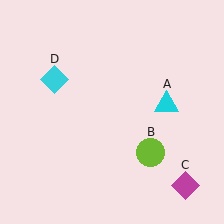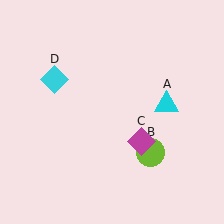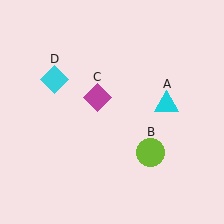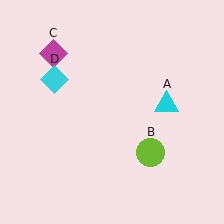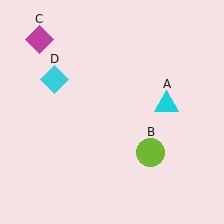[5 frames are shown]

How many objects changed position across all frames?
1 object changed position: magenta diamond (object C).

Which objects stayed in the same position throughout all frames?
Cyan triangle (object A) and lime circle (object B) and cyan diamond (object D) remained stationary.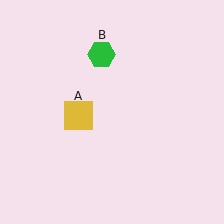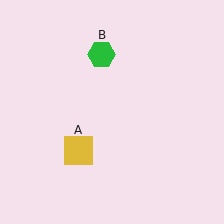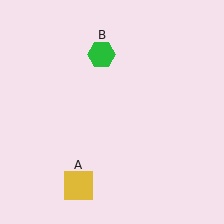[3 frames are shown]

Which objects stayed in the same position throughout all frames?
Green hexagon (object B) remained stationary.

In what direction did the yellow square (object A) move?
The yellow square (object A) moved down.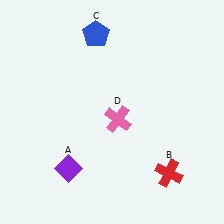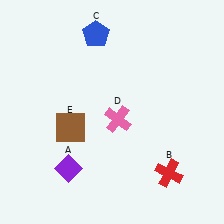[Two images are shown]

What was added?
A brown square (E) was added in Image 2.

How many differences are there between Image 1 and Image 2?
There is 1 difference between the two images.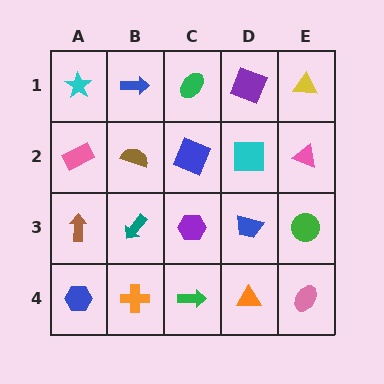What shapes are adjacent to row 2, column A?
A cyan star (row 1, column A), a brown arrow (row 3, column A), a brown semicircle (row 2, column B).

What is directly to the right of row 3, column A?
A teal arrow.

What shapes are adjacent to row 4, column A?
A brown arrow (row 3, column A), an orange cross (row 4, column B).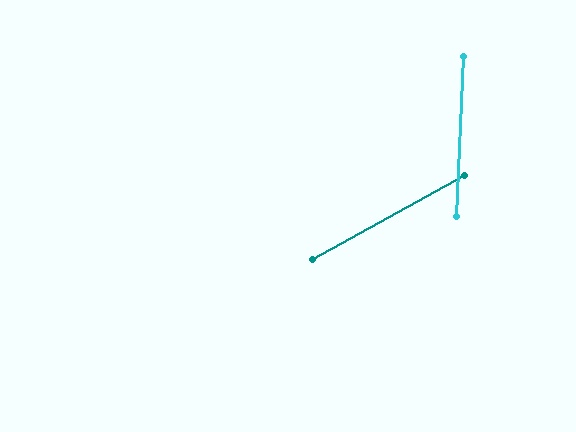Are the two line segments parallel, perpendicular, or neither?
Neither parallel nor perpendicular — they differ by about 58°.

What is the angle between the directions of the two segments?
Approximately 58 degrees.